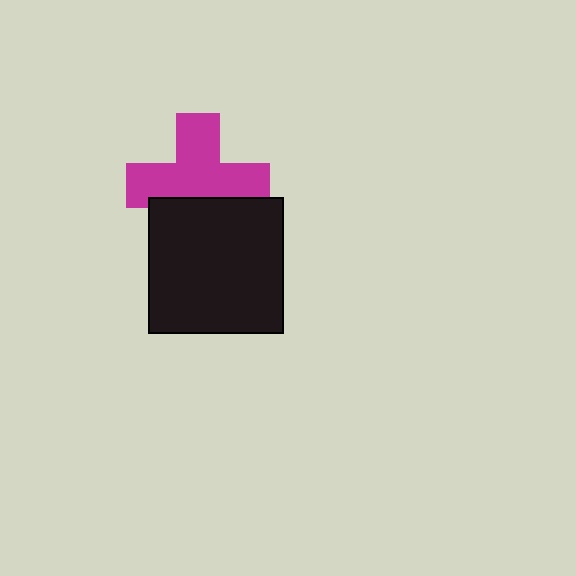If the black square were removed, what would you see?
You would see the complete magenta cross.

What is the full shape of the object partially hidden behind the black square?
The partially hidden object is a magenta cross.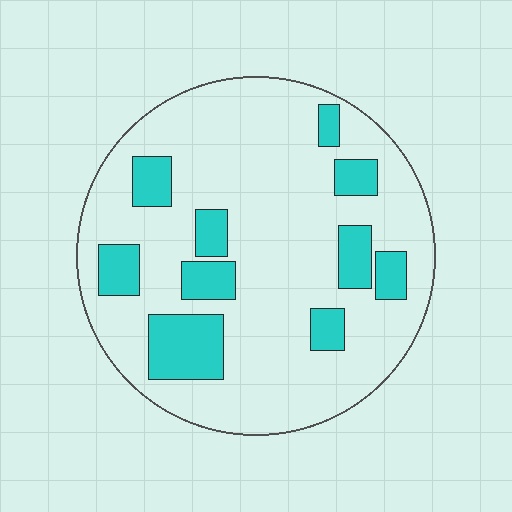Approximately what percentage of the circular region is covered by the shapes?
Approximately 20%.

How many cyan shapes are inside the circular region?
10.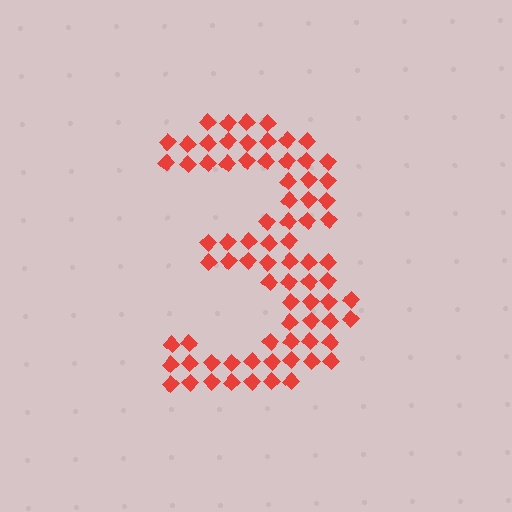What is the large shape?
The large shape is the digit 3.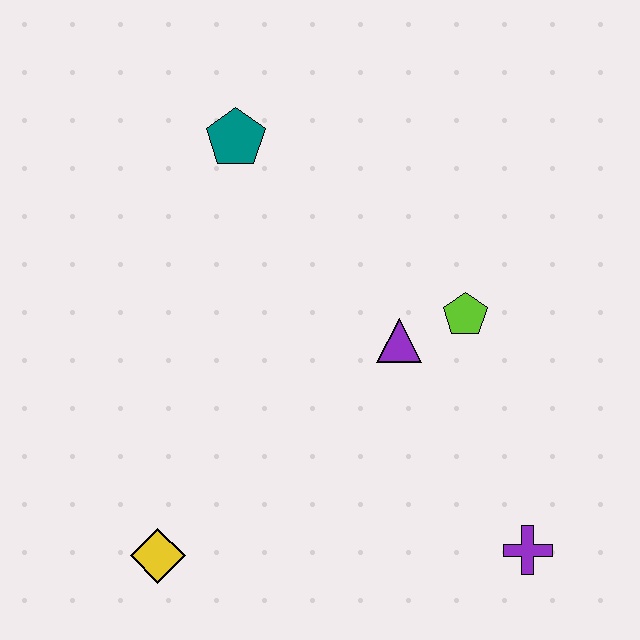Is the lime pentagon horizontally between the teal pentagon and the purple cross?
Yes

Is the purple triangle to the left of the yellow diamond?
No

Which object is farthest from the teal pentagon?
The purple cross is farthest from the teal pentagon.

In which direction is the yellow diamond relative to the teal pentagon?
The yellow diamond is below the teal pentagon.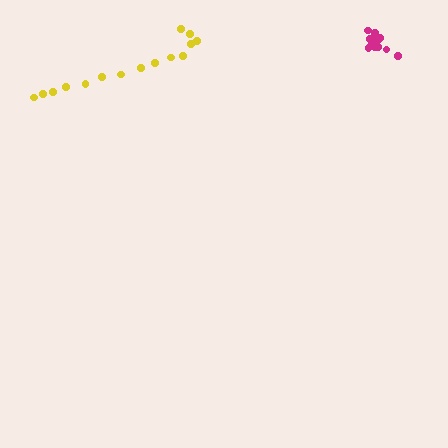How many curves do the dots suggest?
There are 2 distinct paths.